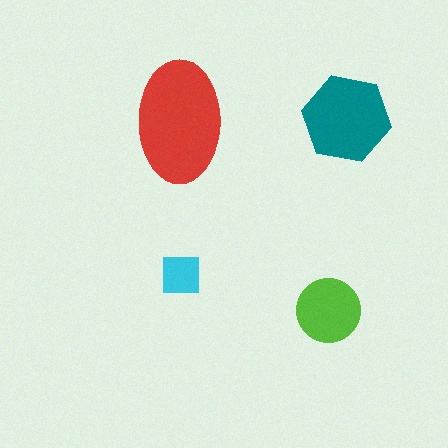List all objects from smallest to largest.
The cyan square, the lime circle, the teal hexagon, the red ellipse.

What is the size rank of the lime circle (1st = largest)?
3rd.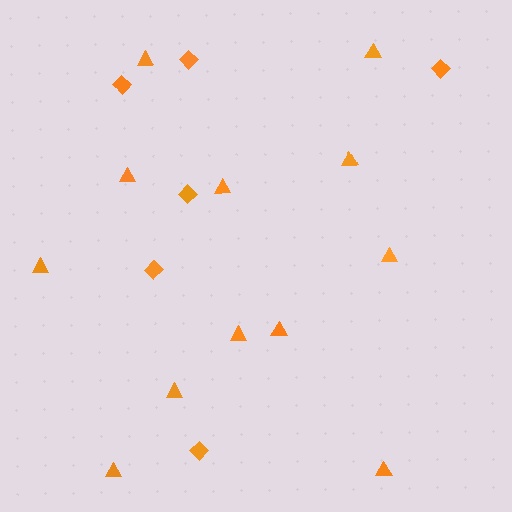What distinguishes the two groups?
There are 2 groups: one group of diamonds (6) and one group of triangles (12).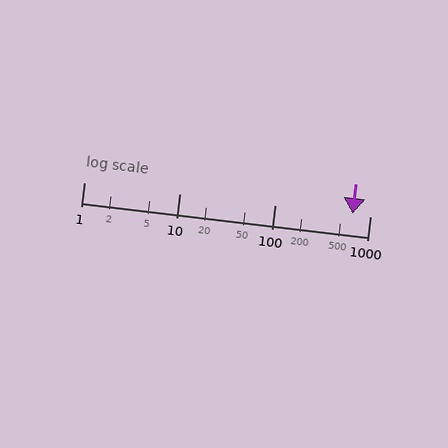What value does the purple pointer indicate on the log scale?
The pointer indicates approximately 650.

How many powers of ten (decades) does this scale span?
The scale spans 3 decades, from 1 to 1000.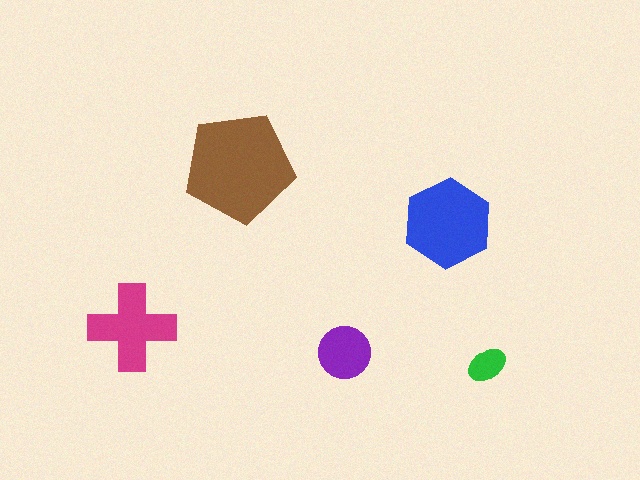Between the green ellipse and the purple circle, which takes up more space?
The purple circle.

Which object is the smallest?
The green ellipse.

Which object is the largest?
The brown pentagon.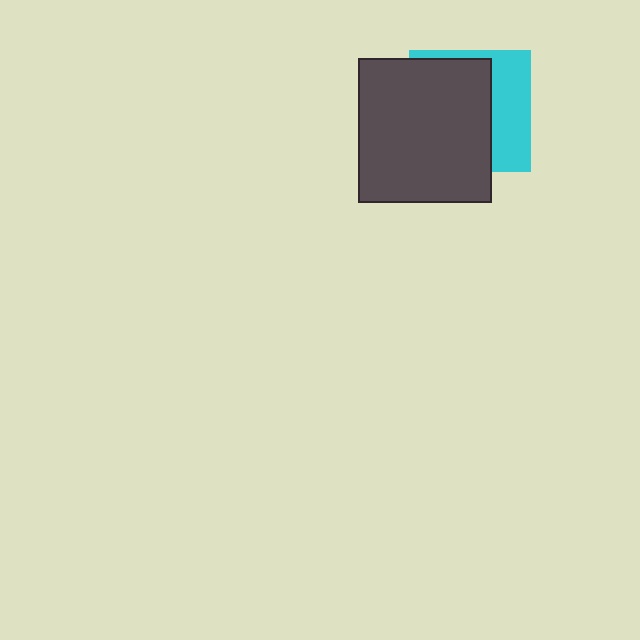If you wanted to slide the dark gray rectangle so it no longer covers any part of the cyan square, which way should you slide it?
Slide it left — that is the most direct way to separate the two shapes.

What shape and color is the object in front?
The object in front is a dark gray rectangle.